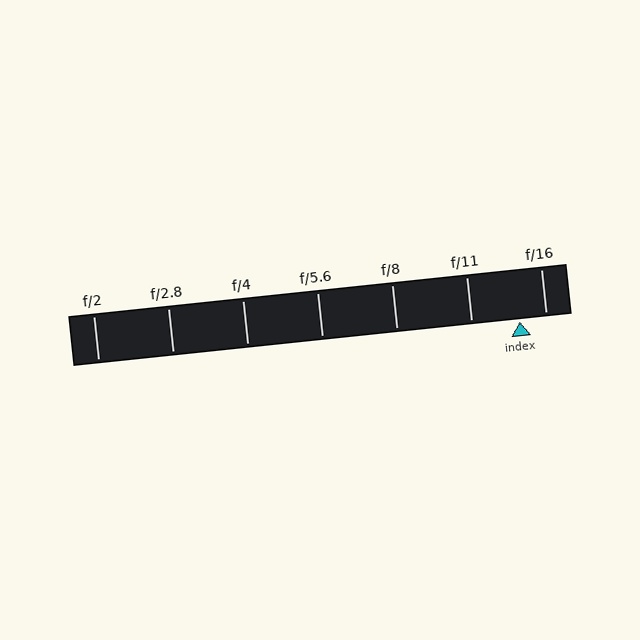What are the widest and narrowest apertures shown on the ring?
The widest aperture shown is f/2 and the narrowest is f/16.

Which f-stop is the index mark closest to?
The index mark is closest to f/16.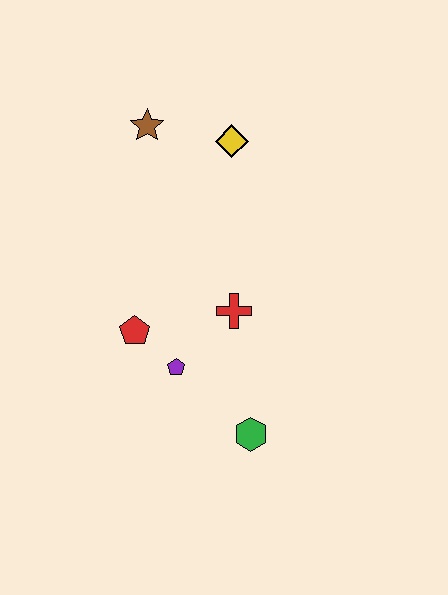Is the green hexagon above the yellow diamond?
No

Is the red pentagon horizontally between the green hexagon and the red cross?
No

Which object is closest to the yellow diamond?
The brown star is closest to the yellow diamond.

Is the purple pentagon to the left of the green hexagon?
Yes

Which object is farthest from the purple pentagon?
The brown star is farthest from the purple pentagon.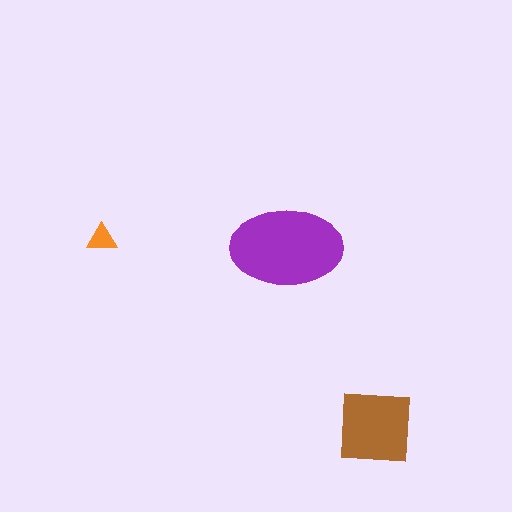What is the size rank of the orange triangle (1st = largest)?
3rd.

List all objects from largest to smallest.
The purple ellipse, the brown square, the orange triangle.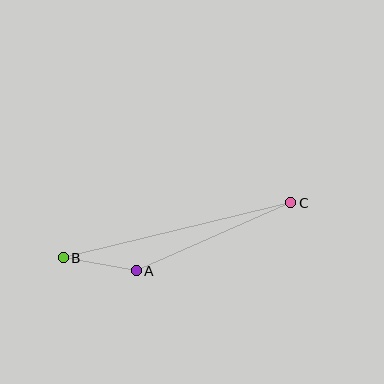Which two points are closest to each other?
Points A and B are closest to each other.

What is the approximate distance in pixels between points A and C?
The distance between A and C is approximately 169 pixels.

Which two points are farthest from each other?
Points B and C are farthest from each other.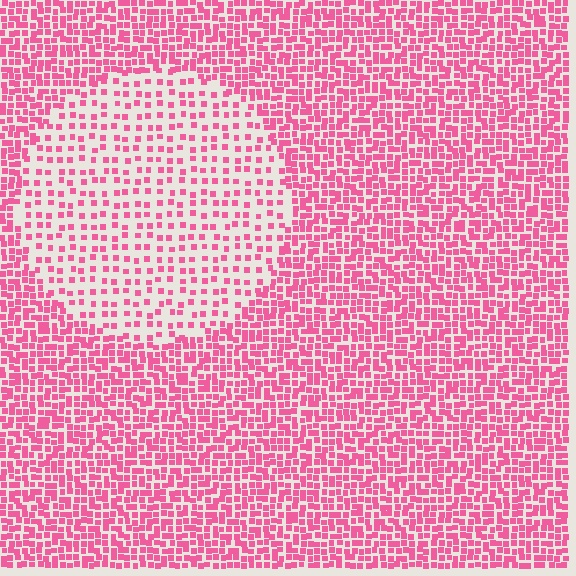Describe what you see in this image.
The image contains small pink elements arranged at two different densities. A circle-shaped region is visible where the elements are less densely packed than the surrounding area.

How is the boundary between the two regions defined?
The boundary is defined by a change in element density (approximately 2.3x ratio). All elements are the same color, size, and shape.